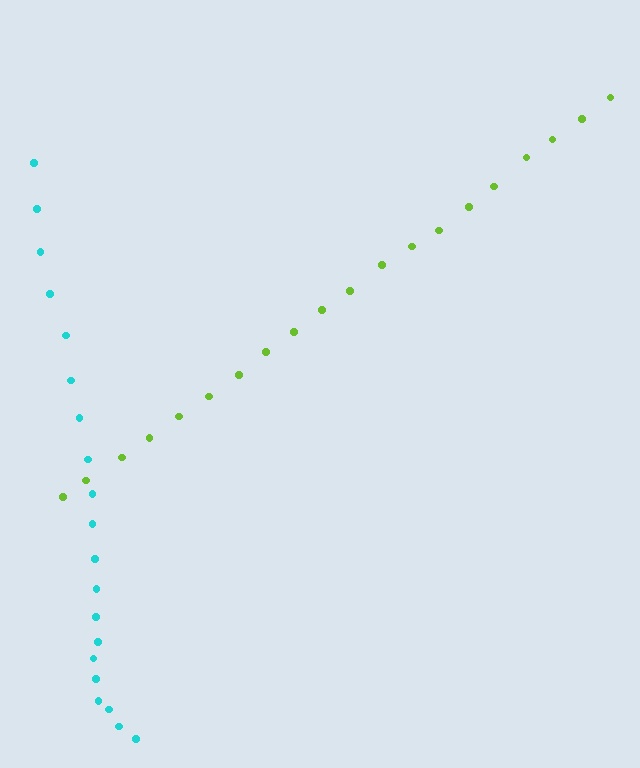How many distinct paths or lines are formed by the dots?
There are 2 distinct paths.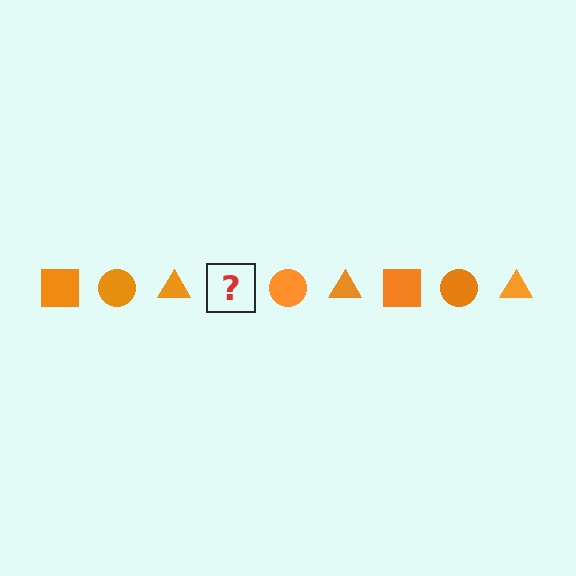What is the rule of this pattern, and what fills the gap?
The rule is that the pattern cycles through square, circle, triangle shapes in orange. The gap should be filled with an orange square.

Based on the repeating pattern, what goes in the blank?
The blank should be an orange square.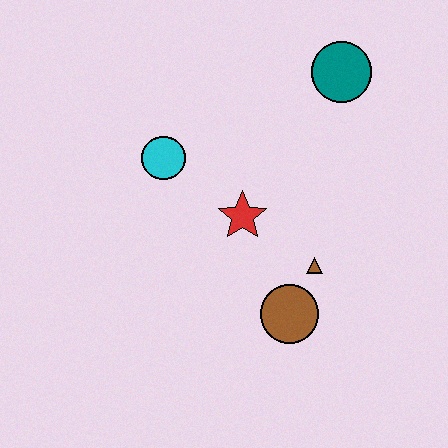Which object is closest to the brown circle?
The brown triangle is closest to the brown circle.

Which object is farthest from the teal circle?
The brown circle is farthest from the teal circle.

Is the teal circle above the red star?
Yes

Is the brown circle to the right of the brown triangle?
No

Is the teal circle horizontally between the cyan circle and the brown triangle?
No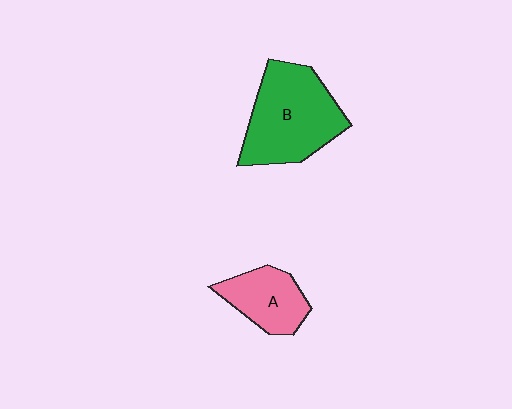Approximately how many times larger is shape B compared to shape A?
Approximately 1.8 times.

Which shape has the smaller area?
Shape A (pink).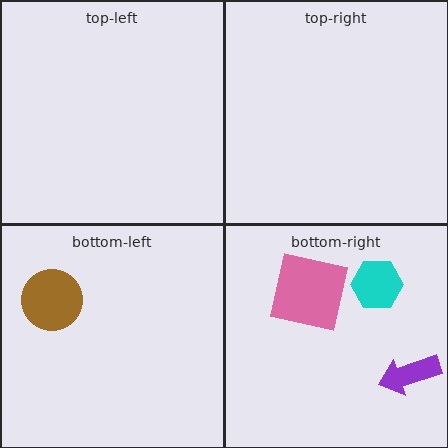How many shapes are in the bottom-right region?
3.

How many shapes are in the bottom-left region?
1.